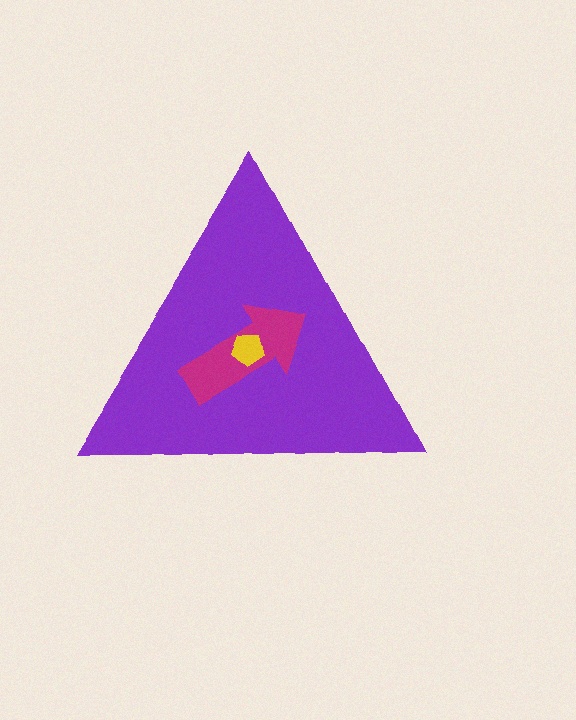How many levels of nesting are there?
3.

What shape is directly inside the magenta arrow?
The yellow pentagon.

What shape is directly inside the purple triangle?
The magenta arrow.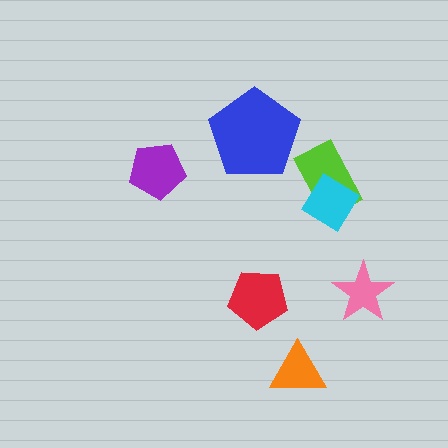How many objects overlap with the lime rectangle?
1 object overlaps with the lime rectangle.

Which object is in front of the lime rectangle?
The cyan diamond is in front of the lime rectangle.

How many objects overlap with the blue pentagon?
0 objects overlap with the blue pentagon.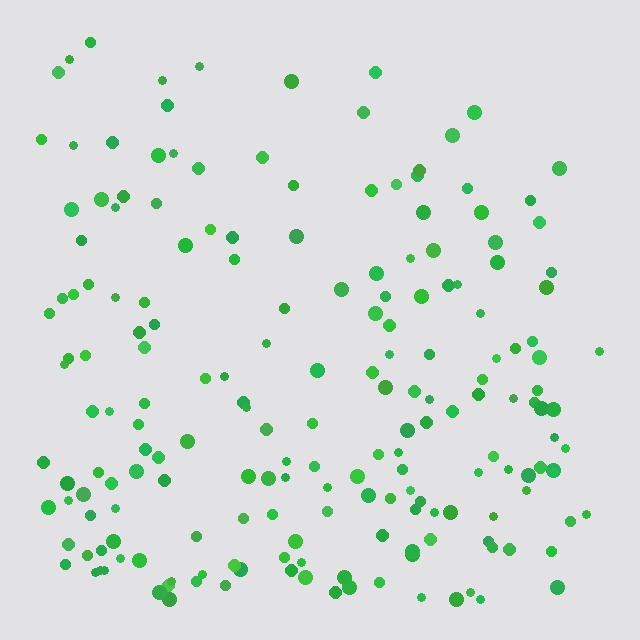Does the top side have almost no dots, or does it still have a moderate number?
Still a moderate number, just noticeably fewer than the bottom.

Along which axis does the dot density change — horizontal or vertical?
Vertical.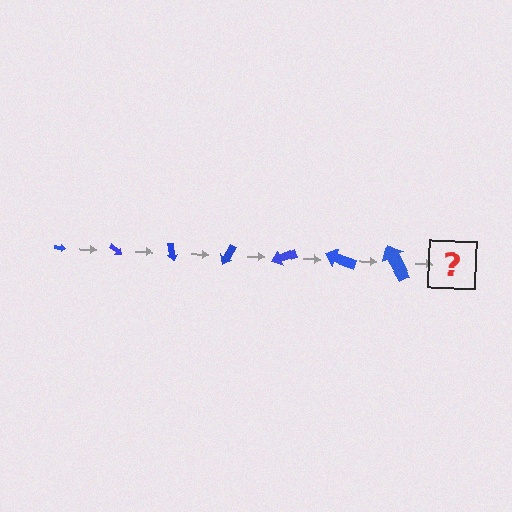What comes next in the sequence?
The next element should be an arrow, larger than the previous one and rotated 280 degrees from the start.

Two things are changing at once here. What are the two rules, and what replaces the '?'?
The two rules are that the arrow grows larger each step and it rotates 40 degrees each step. The '?' should be an arrow, larger than the previous one and rotated 280 degrees from the start.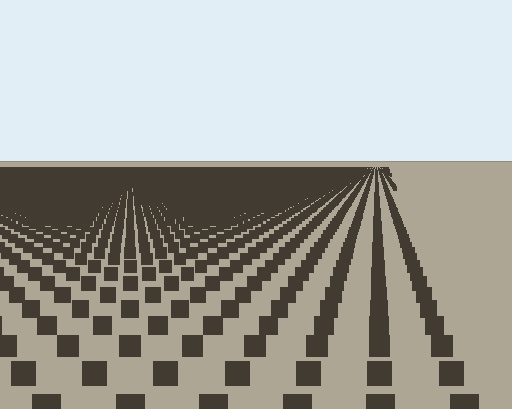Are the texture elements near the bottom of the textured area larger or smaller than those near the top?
Larger. Near the bottom, elements are closer to the viewer and appear at a bigger on-screen size.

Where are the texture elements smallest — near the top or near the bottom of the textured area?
Near the top.